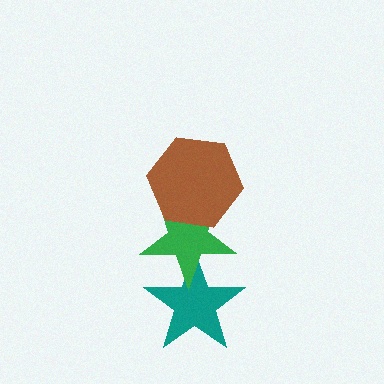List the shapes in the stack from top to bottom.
From top to bottom: the brown hexagon, the green star, the teal star.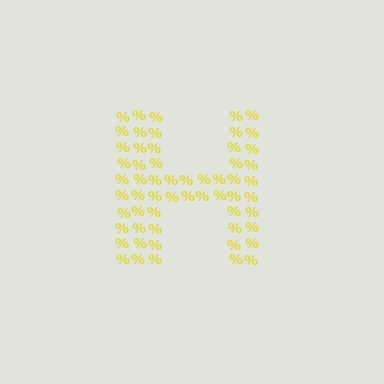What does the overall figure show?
The overall figure shows the letter H.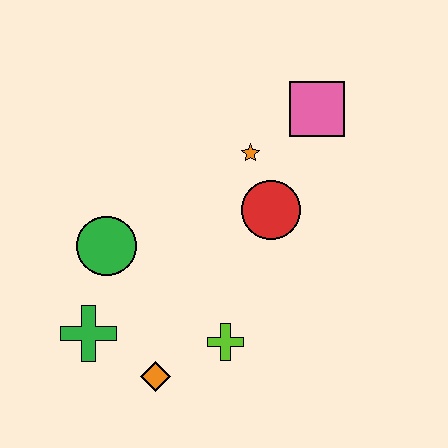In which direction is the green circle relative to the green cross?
The green circle is above the green cross.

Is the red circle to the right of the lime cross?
Yes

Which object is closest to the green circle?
The green cross is closest to the green circle.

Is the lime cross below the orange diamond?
No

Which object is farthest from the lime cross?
The pink square is farthest from the lime cross.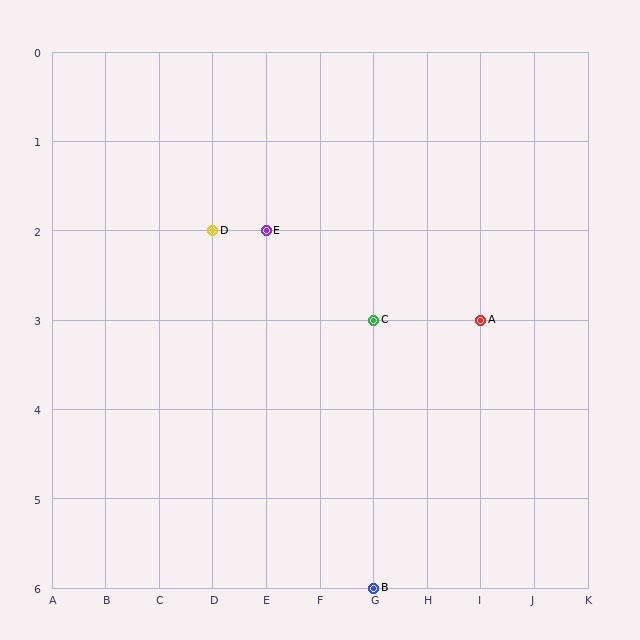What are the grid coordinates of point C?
Point C is at grid coordinates (G, 3).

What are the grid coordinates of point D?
Point D is at grid coordinates (D, 2).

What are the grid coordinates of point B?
Point B is at grid coordinates (G, 6).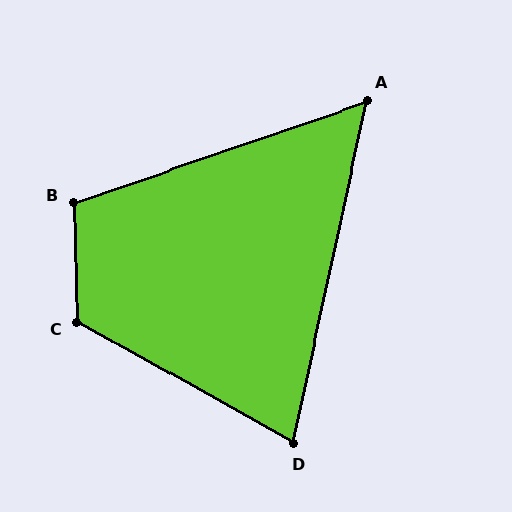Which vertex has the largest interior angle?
C, at approximately 121 degrees.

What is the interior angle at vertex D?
Approximately 73 degrees (acute).